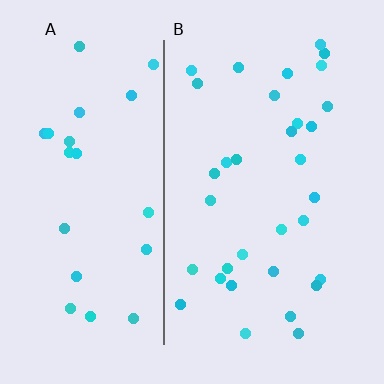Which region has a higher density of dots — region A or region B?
B (the right).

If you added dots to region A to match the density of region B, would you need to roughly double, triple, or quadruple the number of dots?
Approximately double.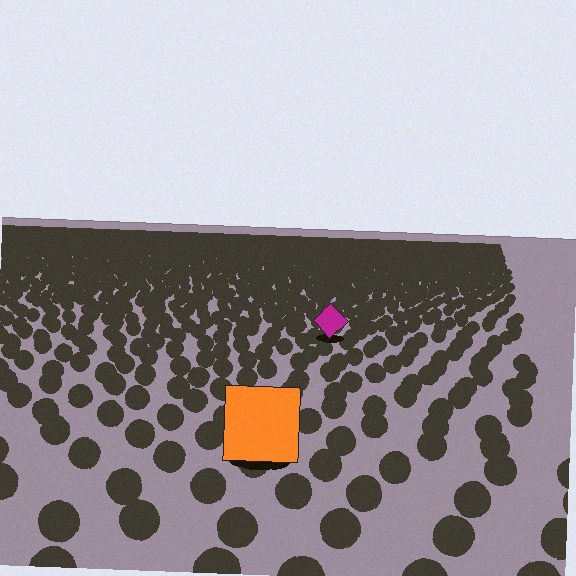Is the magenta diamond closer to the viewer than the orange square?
No. The orange square is closer — you can tell from the texture gradient: the ground texture is coarser near it.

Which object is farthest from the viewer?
The magenta diamond is farthest from the viewer. It appears smaller and the ground texture around it is denser.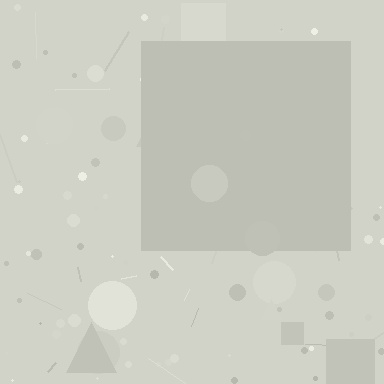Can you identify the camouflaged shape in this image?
The camouflaged shape is a square.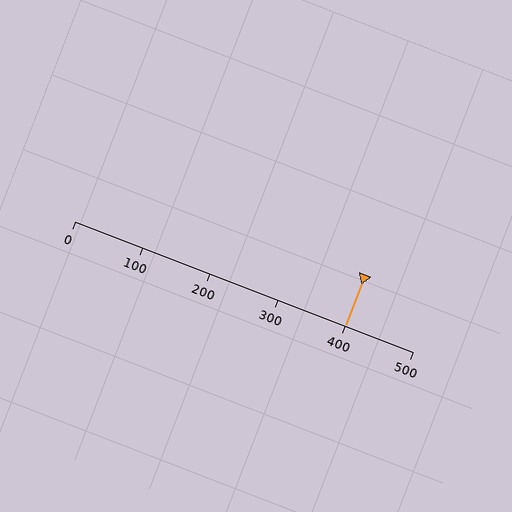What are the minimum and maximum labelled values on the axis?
The axis runs from 0 to 500.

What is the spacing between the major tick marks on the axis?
The major ticks are spaced 100 apart.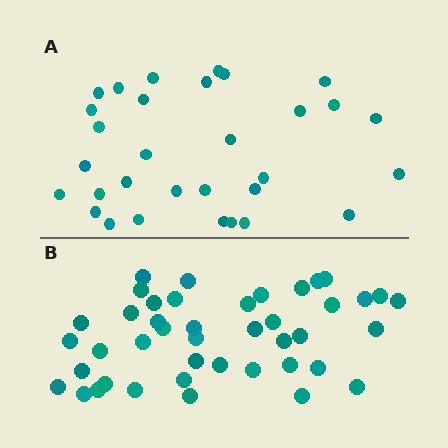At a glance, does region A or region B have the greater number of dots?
Region B (the bottom region) has more dots.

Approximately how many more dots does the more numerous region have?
Region B has roughly 12 or so more dots than region A.